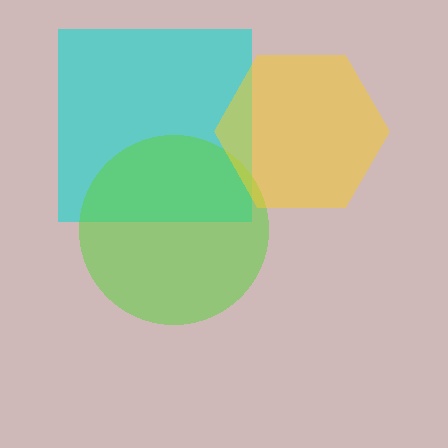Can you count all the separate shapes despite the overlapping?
Yes, there are 3 separate shapes.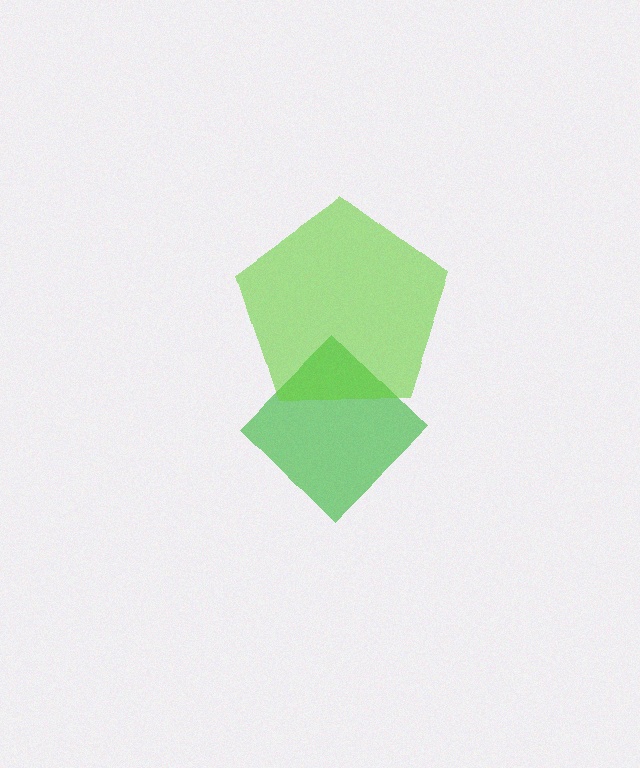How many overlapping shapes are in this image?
There are 2 overlapping shapes in the image.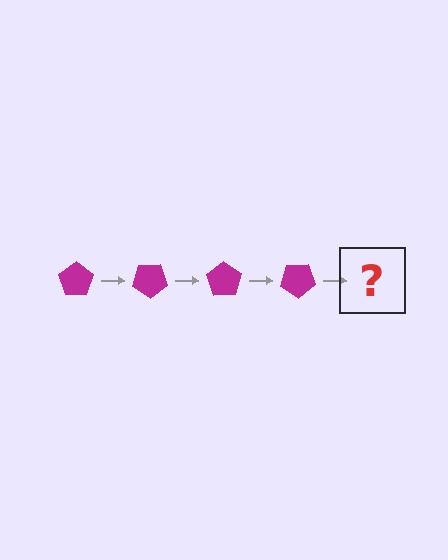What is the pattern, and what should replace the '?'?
The pattern is that the pentagon rotates 35 degrees each step. The '?' should be a magenta pentagon rotated 140 degrees.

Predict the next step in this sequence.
The next step is a magenta pentagon rotated 140 degrees.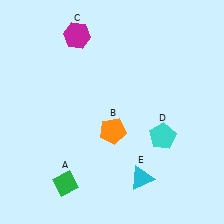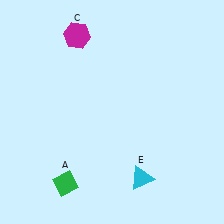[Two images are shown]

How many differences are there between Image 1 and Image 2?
There are 2 differences between the two images.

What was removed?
The cyan pentagon (D), the orange pentagon (B) were removed in Image 2.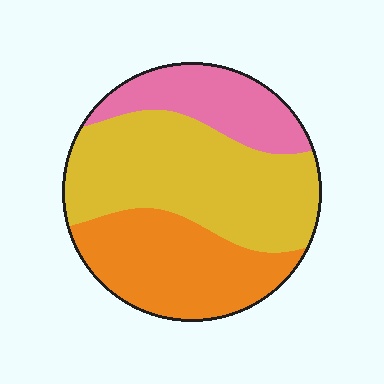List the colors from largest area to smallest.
From largest to smallest: yellow, orange, pink.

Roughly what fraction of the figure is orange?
Orange takes up between a quarter and a half of the figure.